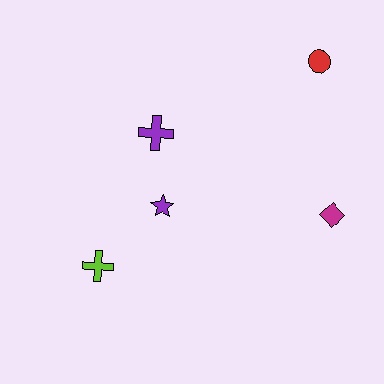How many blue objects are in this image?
There are no blue objects.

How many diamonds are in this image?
There is 1 diamond.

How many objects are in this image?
There are 5 objects.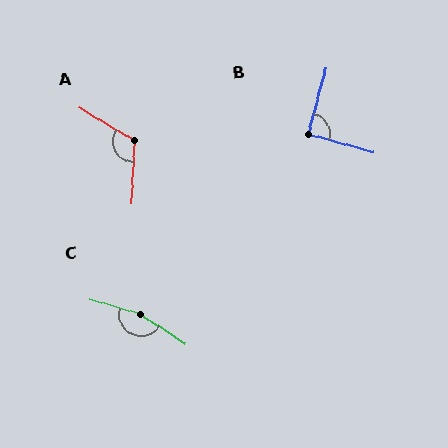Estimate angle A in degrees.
Approximately 118 degrees.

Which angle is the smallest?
B, at approximately 91 degrees.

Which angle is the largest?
C, at approximately 164 degrees.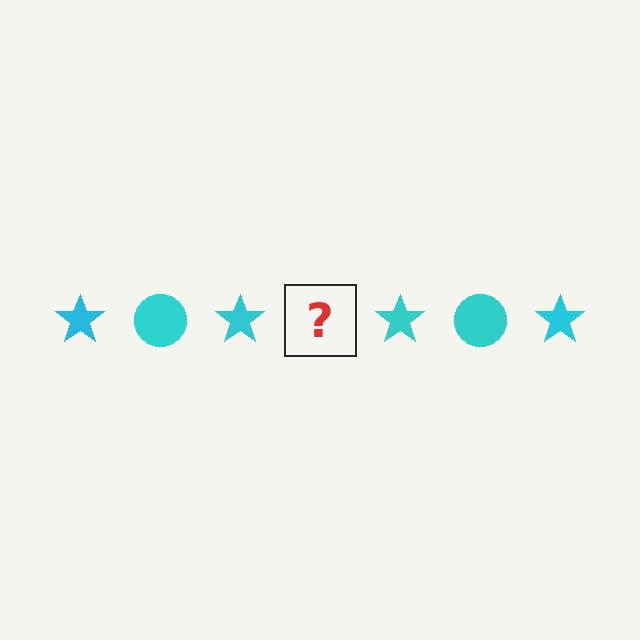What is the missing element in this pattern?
The missing element is a cyan circle.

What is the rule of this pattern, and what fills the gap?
The rule is that the pattern cycles through star, circle shapes in cyan. The gap should be filled with a cyan circle.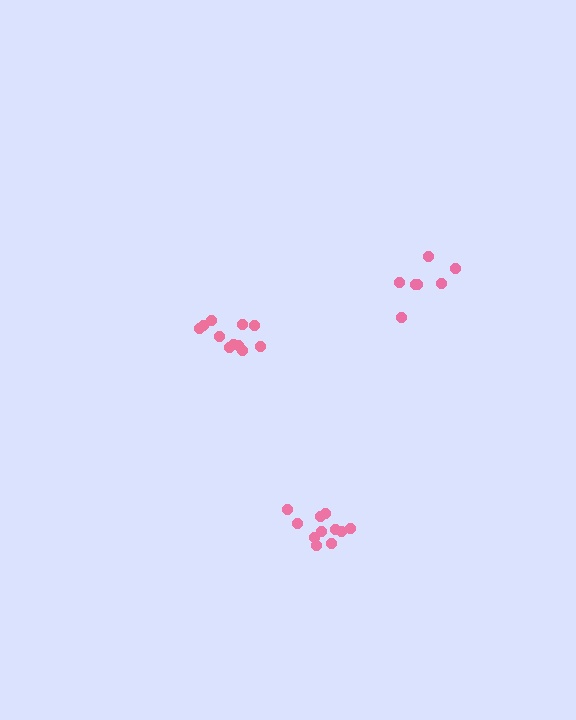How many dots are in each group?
Group 1: 7 dots, Group 2: 11 dots, Group 3: 11 dots (29 total).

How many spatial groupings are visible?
There are 3 spatial groupings.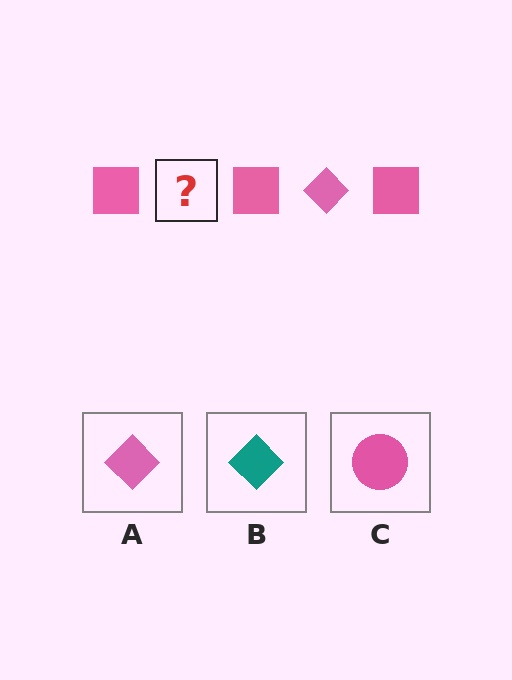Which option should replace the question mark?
Option A.